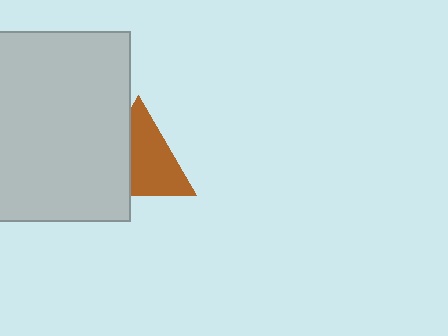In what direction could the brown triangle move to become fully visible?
The brown triangle could move right. That would shift it out from behind the light gray square entirely.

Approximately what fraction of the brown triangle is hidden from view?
Roughly 39% of the brown triangle is hidden behind the light gray square.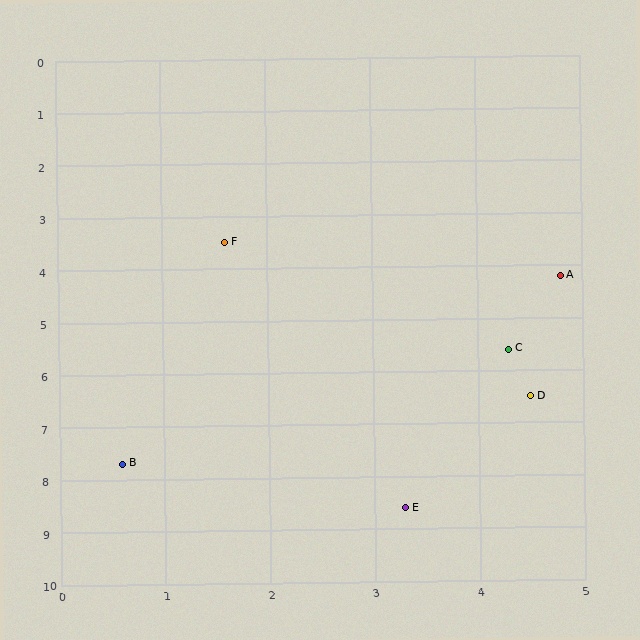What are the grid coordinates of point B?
Point B is at approximately (0.6, 7.7).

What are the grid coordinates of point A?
Point A is at approximately (4.8, 4.2).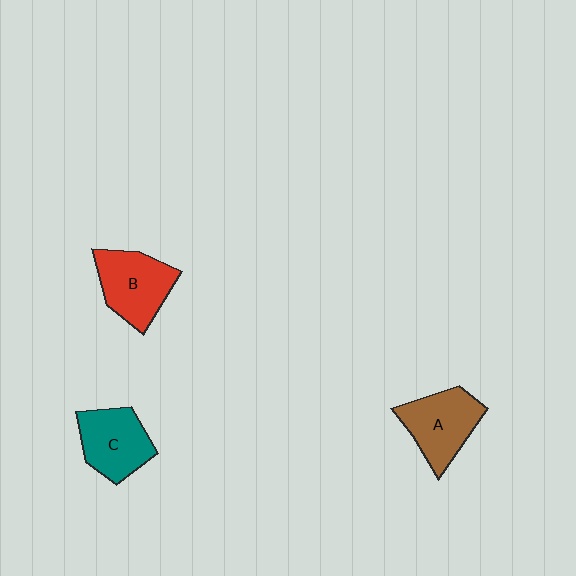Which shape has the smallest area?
Shape C (teal).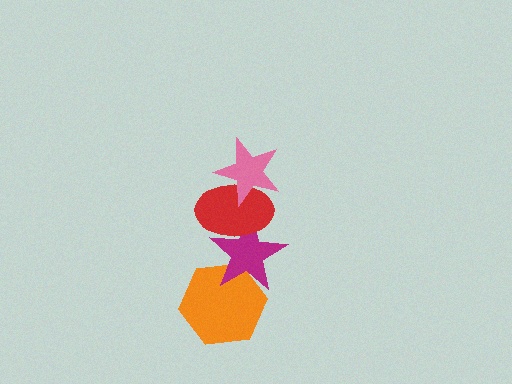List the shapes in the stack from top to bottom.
From top to bottom: the pink star, the red ellipse, the magenta star, the orange hexagon.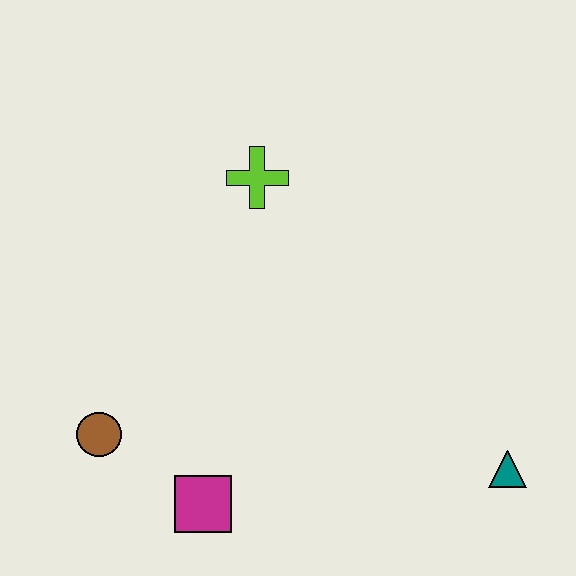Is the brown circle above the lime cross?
No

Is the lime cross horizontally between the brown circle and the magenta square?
No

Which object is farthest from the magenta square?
The lime cross is farthest from the magenta square.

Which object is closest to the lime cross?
The brown circle is closest to the lime cross.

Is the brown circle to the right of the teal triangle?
No